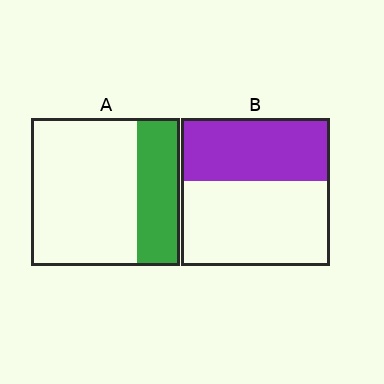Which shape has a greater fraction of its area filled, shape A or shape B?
Shape B.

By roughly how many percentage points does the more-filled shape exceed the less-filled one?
By roughly 15 percentage points (B over A).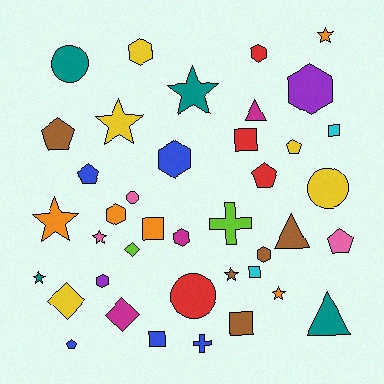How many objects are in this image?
There are 40 objects.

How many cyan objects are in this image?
There are 2 cyan objects.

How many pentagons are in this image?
There are 6 pentagons.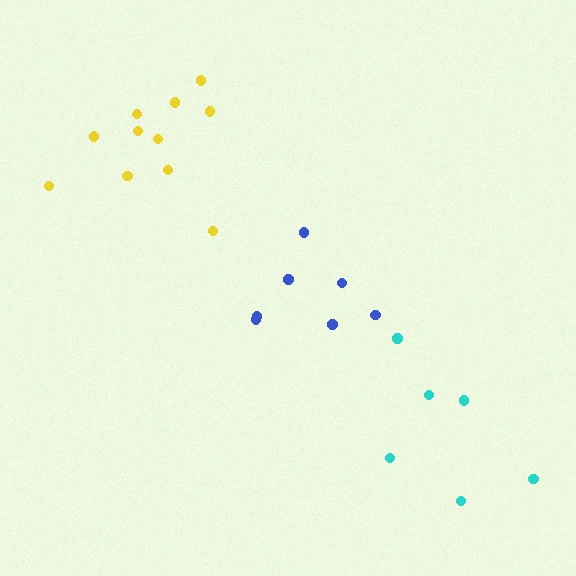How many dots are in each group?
Group 1: 6 dots, Group 2: 11 dots, Group 3: 7 dots (24 total).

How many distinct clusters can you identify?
There are 3 distinct clusters.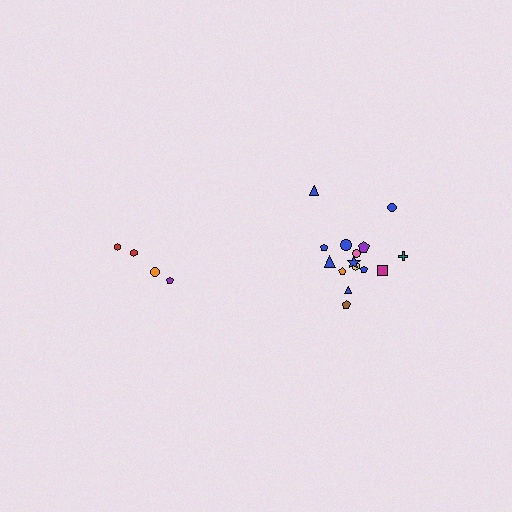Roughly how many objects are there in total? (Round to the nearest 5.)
Roughly 20 objects in total.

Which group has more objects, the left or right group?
The right group.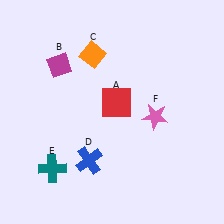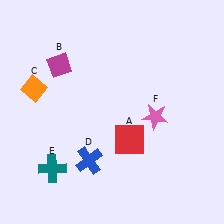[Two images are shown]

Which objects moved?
The objects that moved are: the red square (A), the orange diamond (C).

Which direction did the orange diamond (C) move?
The orange diamond (C) moved left.